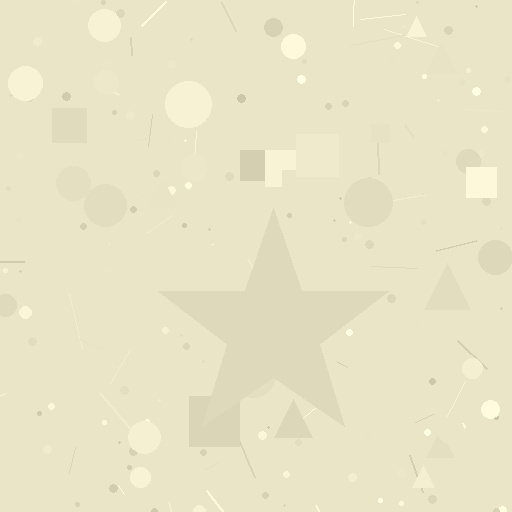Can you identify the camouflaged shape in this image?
The camouflaged shape is a star.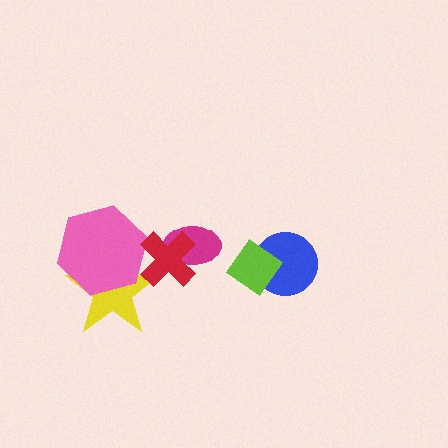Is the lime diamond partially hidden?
No, no other shape covers it.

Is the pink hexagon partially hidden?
Yes, it is partially covered by another shape.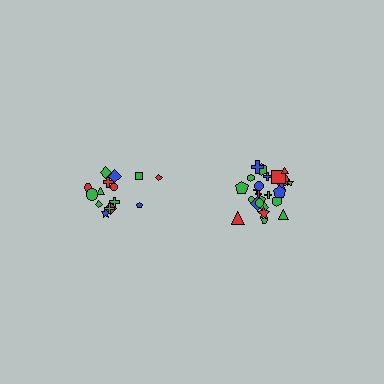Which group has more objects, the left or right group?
The right group.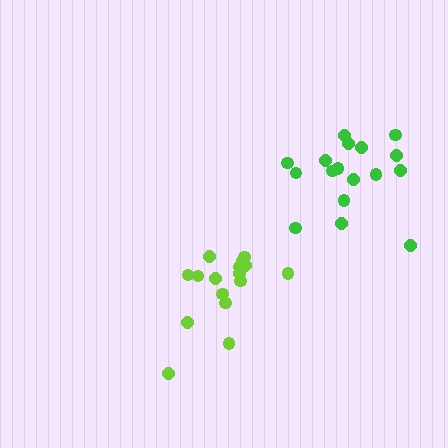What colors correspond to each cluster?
The clusters are colored: green, lime.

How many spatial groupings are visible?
There are 2 spatial groupings.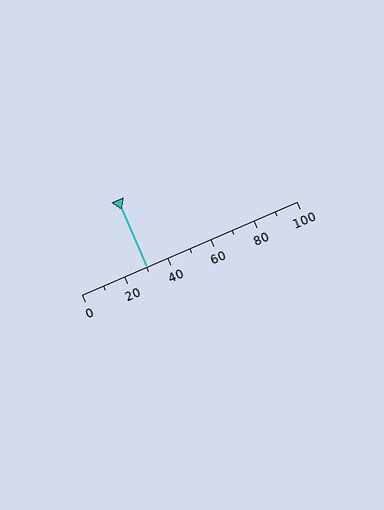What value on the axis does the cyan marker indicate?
The marker indicates approximately 30.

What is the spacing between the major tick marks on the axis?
The major ticks are spaced 20 apart.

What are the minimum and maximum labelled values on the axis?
The axis runs from 0 to 100.